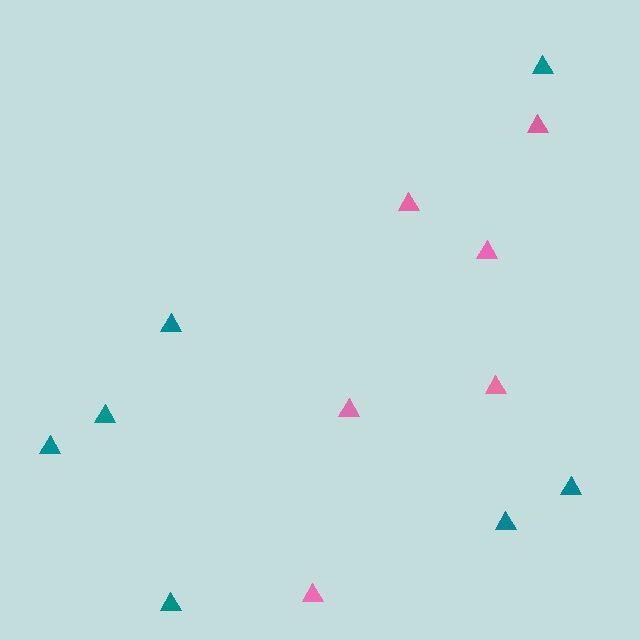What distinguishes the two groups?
There are 2 groups: one group of pink triangles (6) and one group of teal triangles (7).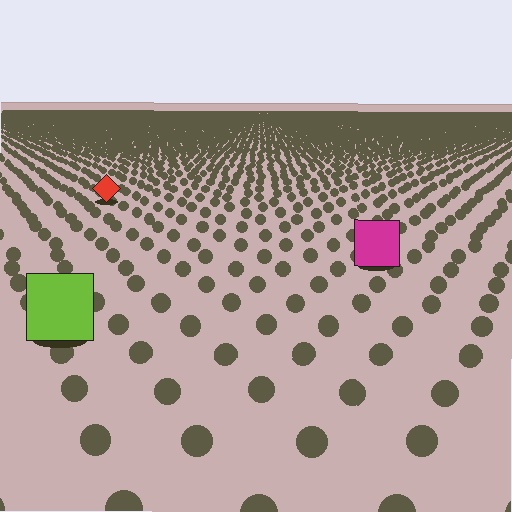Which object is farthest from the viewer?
The red diamond is farthest from the viewer. It appears smaller and the ground texture around it is denser.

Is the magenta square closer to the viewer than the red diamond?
Yes. The magenta square is closer — you can tell from the texture gradient: the ground texture is coarser near it.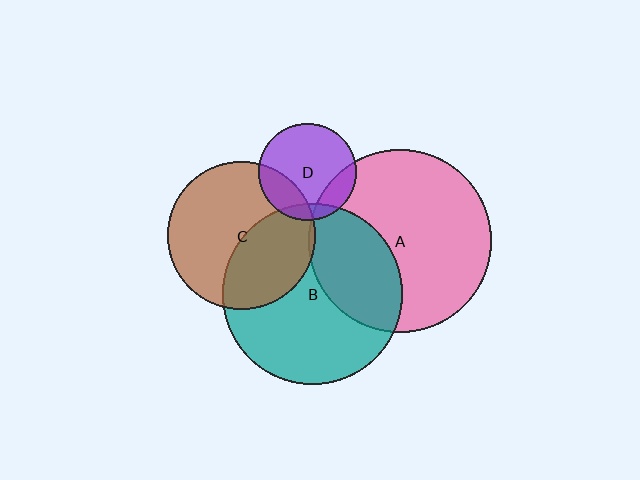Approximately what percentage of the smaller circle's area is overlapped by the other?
Approximately 10%.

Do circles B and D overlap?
Yes.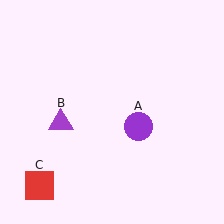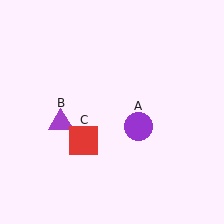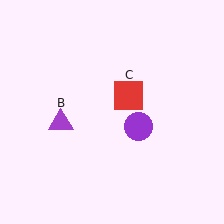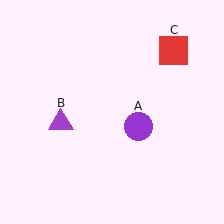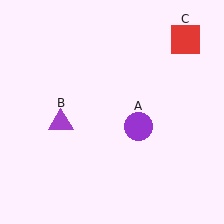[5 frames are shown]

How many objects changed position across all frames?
1 object changed position: red square (object C).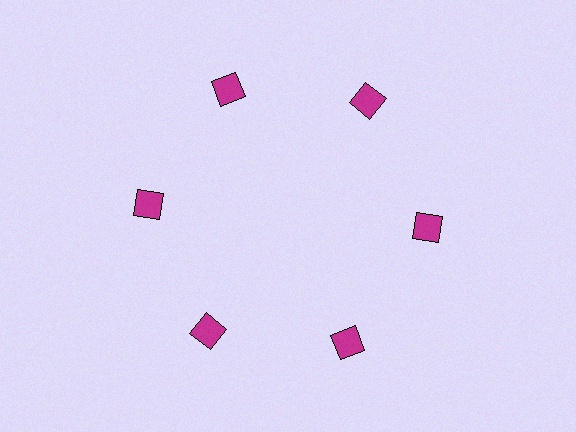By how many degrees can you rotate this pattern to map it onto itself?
The pattern maps onto itself every 60 degrees of rotation.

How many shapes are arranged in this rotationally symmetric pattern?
There are 6 shapes, arranged in 6 groups of 1.